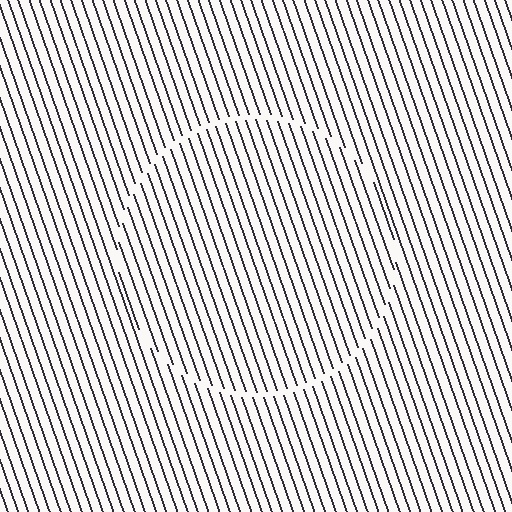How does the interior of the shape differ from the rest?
The interior of the shape contains the same grating, shifted by half a period — the contour is defined by the phase discontinuity where line-ends from the inner and outer gratings abut.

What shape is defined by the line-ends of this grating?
An illusory circle. The interior of the shape contains the same grating, shifted by half a period — the contour is defined by the phase discontinuity where line-ends from the inner and outer gratings abut.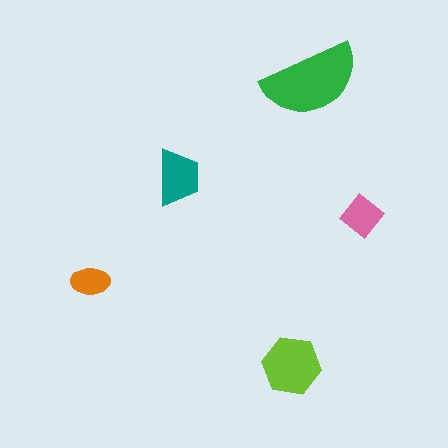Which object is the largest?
The green semicircle.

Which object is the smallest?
The orange ellipse.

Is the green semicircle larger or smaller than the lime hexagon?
Larger.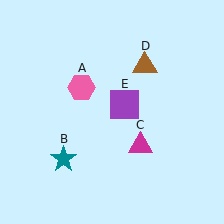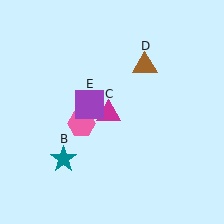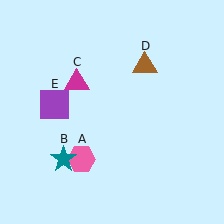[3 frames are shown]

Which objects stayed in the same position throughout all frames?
Teal star (object B) and brown triangle (object D) remained stationary.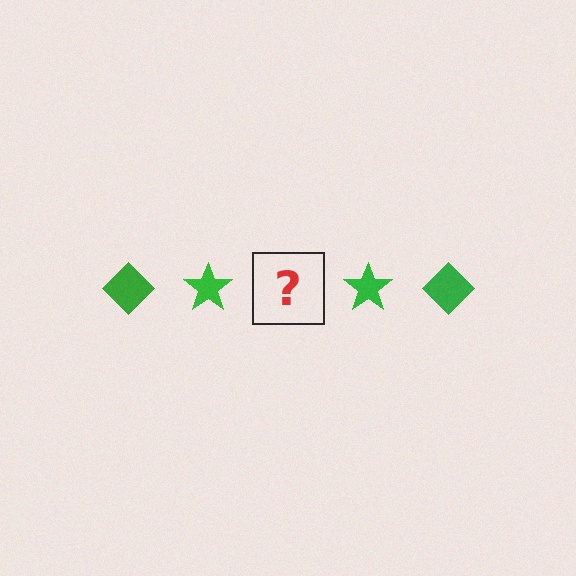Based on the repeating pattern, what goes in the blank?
The blank should be a green diamond.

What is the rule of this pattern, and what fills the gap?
The rule is that the pattern cycles through diamond, star shapes in green. The gap should be filled with a green diamond.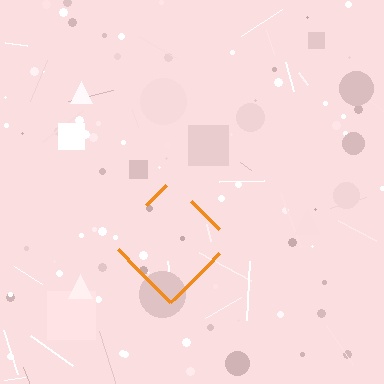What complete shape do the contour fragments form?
The contour fragments form a diamond.